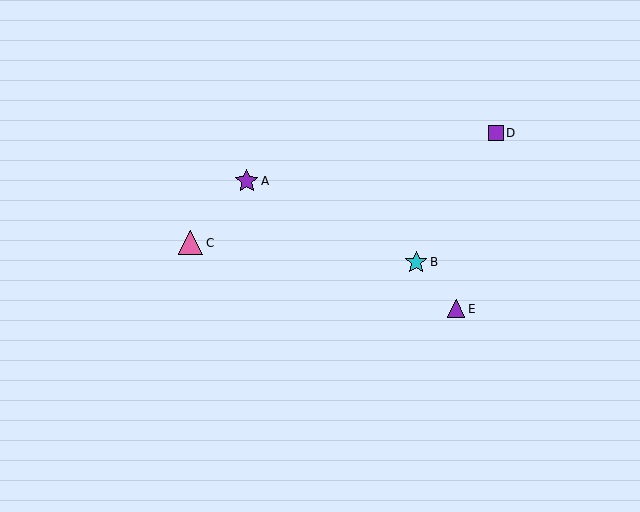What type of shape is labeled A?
Shape A is a purple star.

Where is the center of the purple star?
The center of the purple star is at (247, 181).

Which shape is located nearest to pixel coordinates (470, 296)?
The purple triangle (labeled E) at (456, 309) is nearest to that location.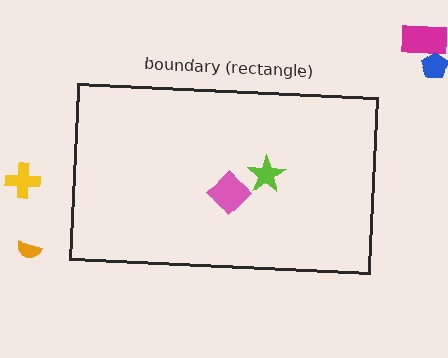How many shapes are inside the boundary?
2 inside, 4 outside.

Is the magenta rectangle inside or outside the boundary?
Outside.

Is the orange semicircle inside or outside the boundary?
Outside.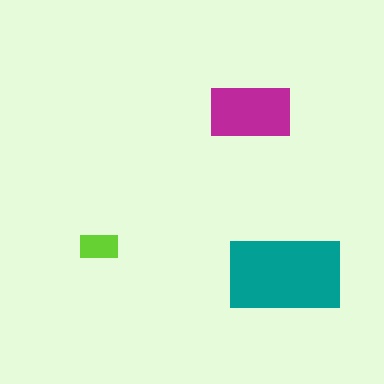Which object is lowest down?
The teal rectangle is bottommost.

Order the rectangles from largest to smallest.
the teal one, the magenta one, the lime one.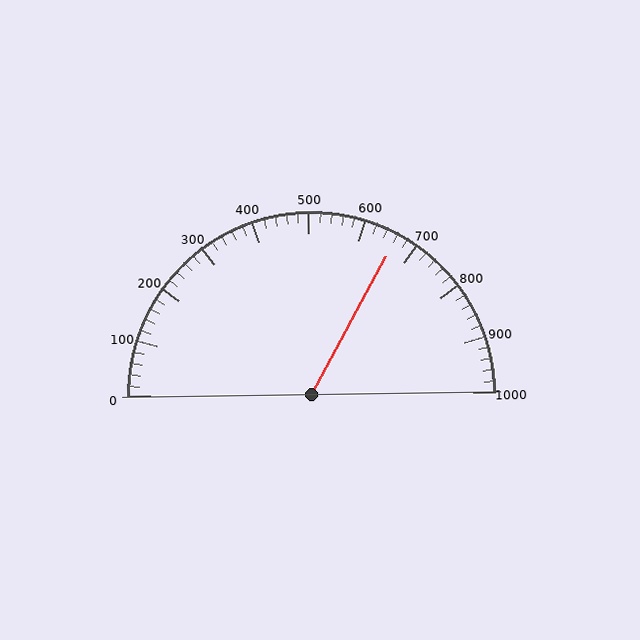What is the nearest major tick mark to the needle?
The nearest major tick mark is 700.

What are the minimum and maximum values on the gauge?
The gauge ranges from 0 to 1000.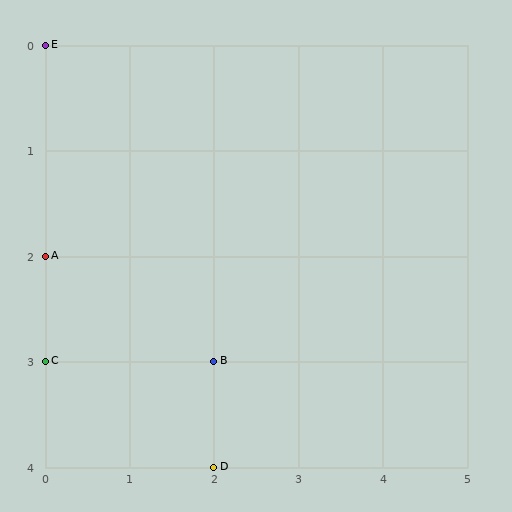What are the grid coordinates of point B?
Point B is at grid coordinates (2, 3).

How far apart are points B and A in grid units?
Points B and A are 2 columns and 1 row apart (about 2.2 grid units diagonally).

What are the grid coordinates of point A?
Point A is at grid coordinates (0, 2).